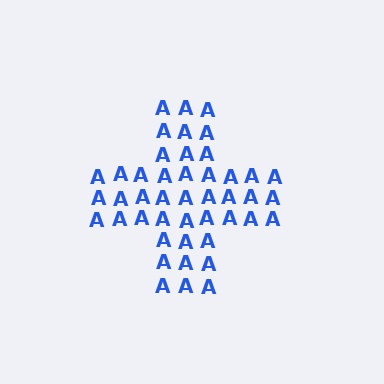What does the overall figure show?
The overall figure shows a cross.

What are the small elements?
The small elements are letter A's.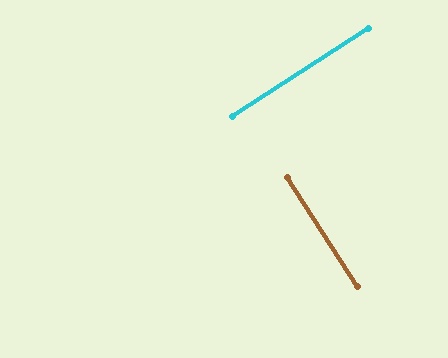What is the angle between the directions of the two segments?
Approximately 90 degrees.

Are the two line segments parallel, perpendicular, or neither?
Perpendicular — they meet at approximately 90°.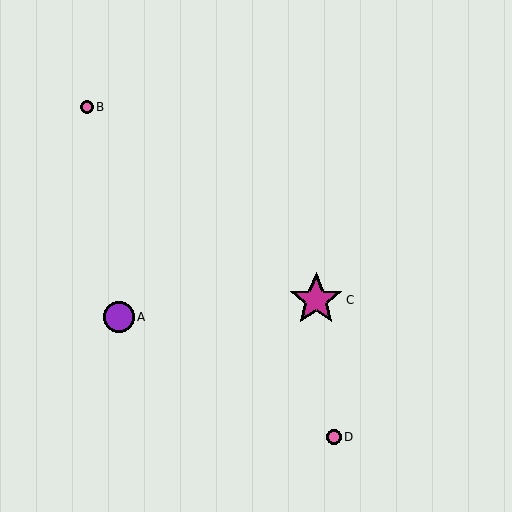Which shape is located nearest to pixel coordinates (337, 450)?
The pink circle (labeled D) at (334, 437) is nearest to that location.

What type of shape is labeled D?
Shape D is a pink circle.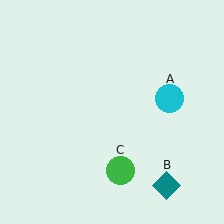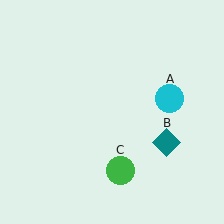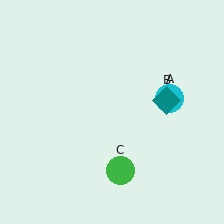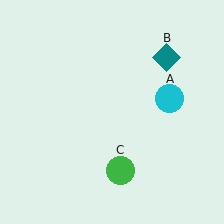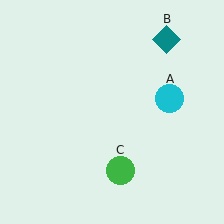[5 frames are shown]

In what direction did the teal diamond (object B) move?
The teal diamond (object B) moved up.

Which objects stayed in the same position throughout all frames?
Cyan circle (object A) and green circle (object C) remained stationary.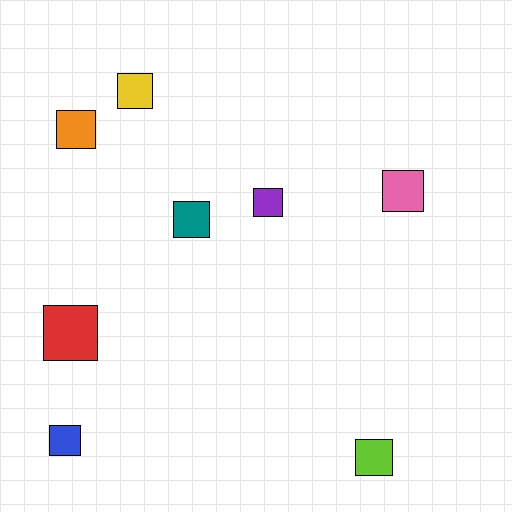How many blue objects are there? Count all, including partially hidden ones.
There is 1 blue object.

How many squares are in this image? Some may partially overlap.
There are 8 squares.